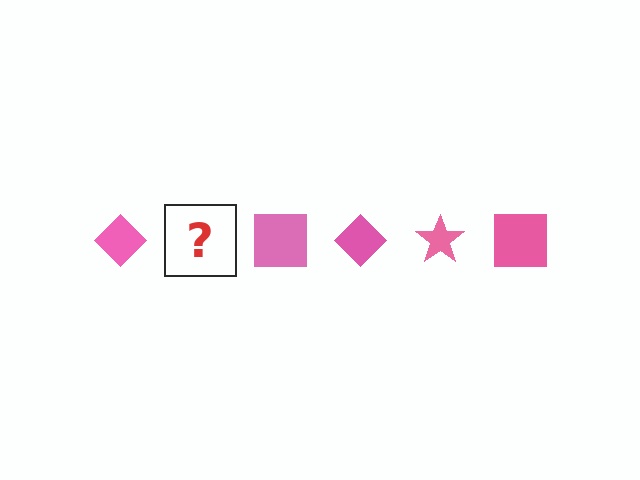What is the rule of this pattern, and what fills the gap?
The rule is that the pattern cycles through diamond, star, square shapes in pink. The gap should be filled with a pink star.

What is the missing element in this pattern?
The missing element is a pink star.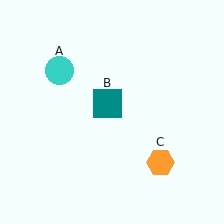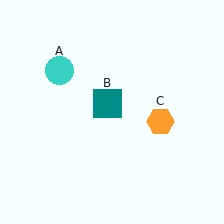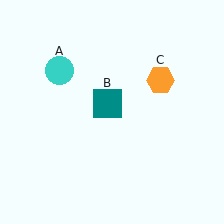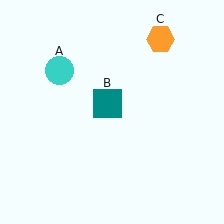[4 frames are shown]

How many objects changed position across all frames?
1 object changed position: orange hexagon (object C).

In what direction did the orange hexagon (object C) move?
The orange hexagon (object C) moved up.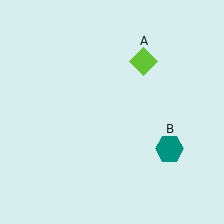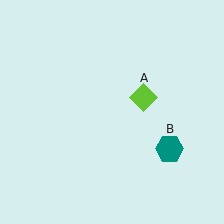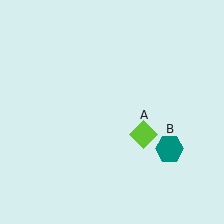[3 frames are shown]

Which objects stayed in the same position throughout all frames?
Teal hexagon (object B) remained stationary.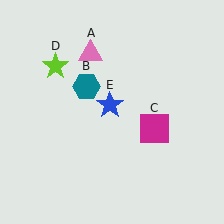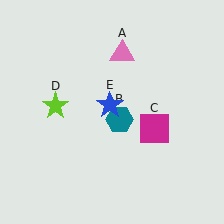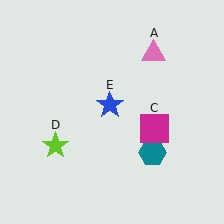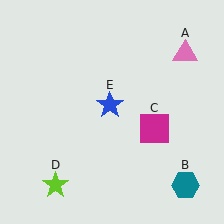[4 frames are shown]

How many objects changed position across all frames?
3 objects changed position: pink triangle (object A), teal hexagon (object B), lime star (object D).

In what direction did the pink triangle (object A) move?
The pink triangle (object A) moved right.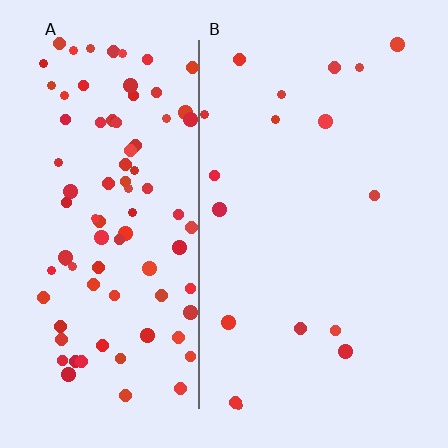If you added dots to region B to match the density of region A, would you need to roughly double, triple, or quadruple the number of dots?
Approximately quadruple.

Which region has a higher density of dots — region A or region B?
A (the left).